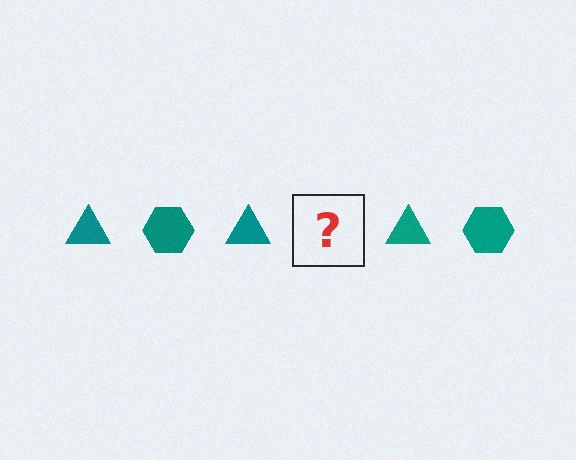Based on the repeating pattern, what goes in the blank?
The blank should be a teal hexagon.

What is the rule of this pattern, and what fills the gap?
The rule is that the pattern cycles through triangle, hexagon shapes in teal. The gap should be filled with a teal hexagon.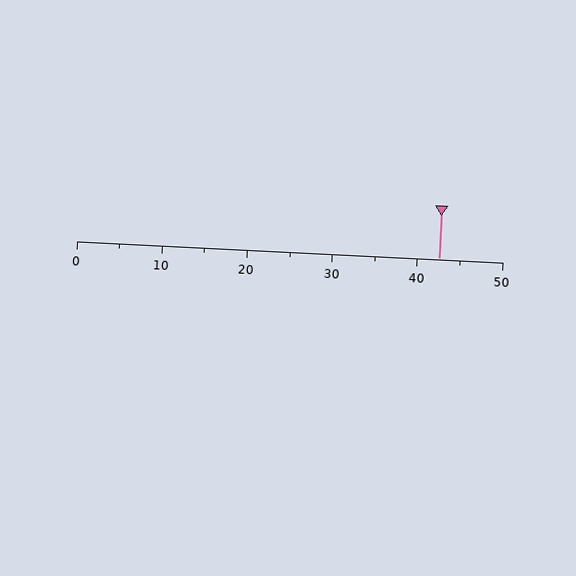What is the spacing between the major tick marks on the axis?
The major ticks are spaced 10 apart.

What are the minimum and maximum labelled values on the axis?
The axis runs from 0 to 50.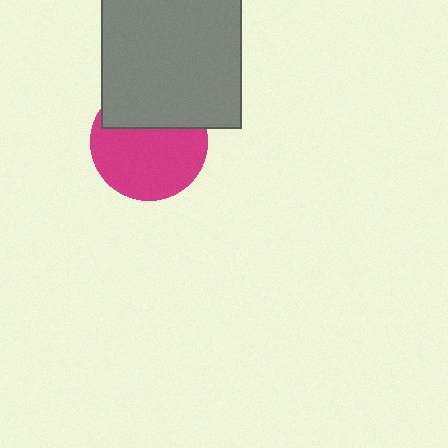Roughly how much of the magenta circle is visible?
About half of it is visible (roughly 65%).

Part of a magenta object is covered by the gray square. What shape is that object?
It is a circle.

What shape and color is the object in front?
The object in front is a gray square.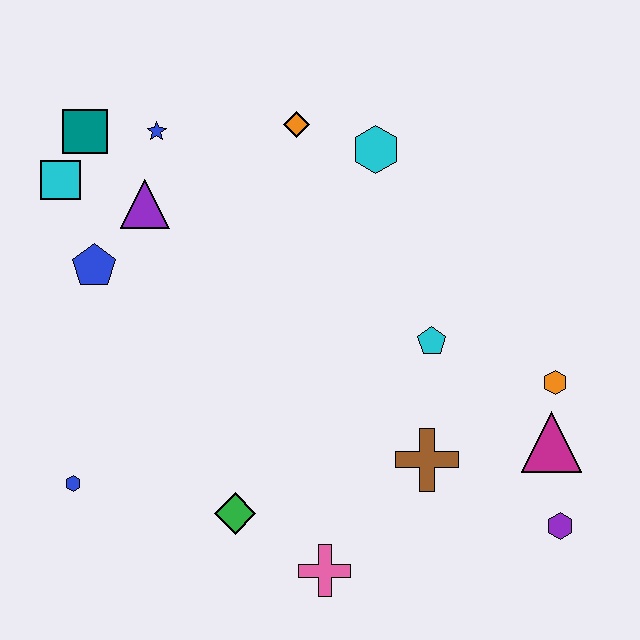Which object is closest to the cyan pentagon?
The brown cross is closest to the cyan pentagon.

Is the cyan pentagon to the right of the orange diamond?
Yes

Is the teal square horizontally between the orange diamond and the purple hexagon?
No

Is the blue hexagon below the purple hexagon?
No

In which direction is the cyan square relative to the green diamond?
The cyan square is above the green diamond.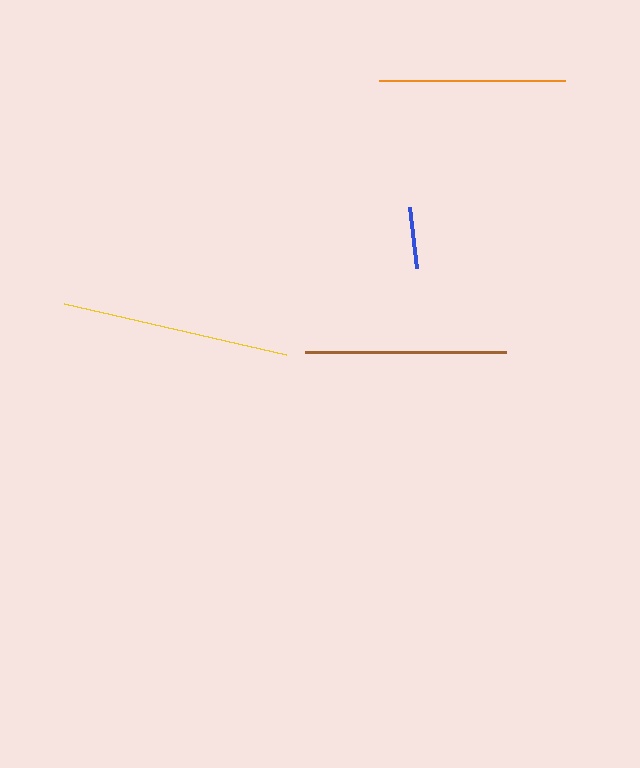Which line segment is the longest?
The yellow line is the longest at approximately 227 pixels.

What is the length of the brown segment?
The brown segment is approximately 201 pixels long.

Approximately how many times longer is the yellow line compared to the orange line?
The yellow line is approximately 1.2 times the length of the orange line.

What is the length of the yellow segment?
The yellow segment is approximately 227 pixels long.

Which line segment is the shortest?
The blue line is the shortest at approximately 61 pixels.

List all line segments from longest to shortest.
From longest to shortest: yellow, brown, orange, blue.